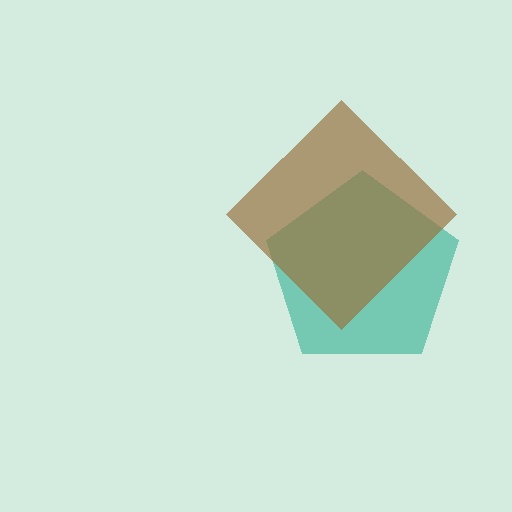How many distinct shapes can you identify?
There are 2 distinct shapes: a teal pentagon, a brown diamond.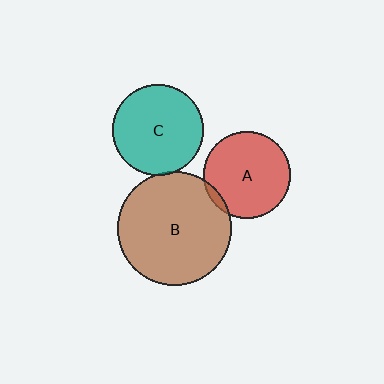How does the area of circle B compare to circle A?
Approximately 1.7 times.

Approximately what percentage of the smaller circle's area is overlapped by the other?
Approximately 5%.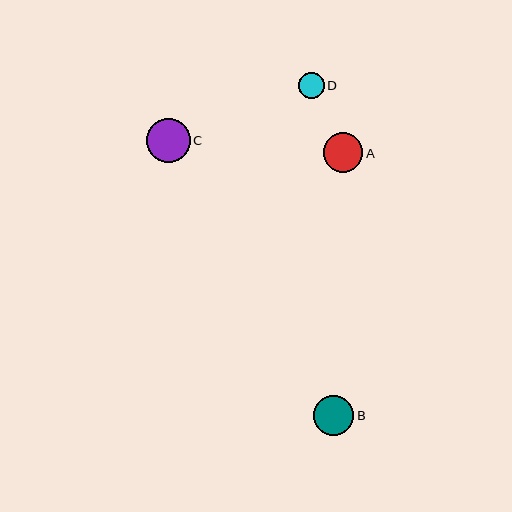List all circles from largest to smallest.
From largest to smallest: C, B, A, D.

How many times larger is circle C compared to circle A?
Circle C is approximately 1.1 times the size of circle A.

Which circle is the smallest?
Circle D is the smallest with a size of approximately 25 pixels.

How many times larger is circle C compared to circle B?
Circle C is approximately 1.1 times the size of circle B.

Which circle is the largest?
Circle C is the largest with a size of approximately 44 pixels.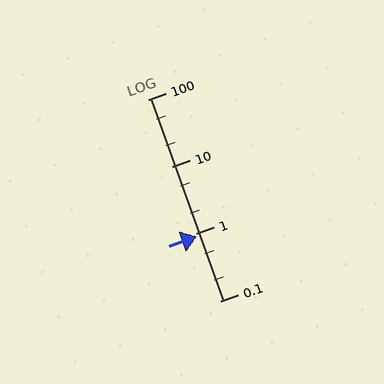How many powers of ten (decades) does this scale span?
The scale spans 3 decades, from 0.1 to 100.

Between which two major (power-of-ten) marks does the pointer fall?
The pointer is between 0.1 and 1.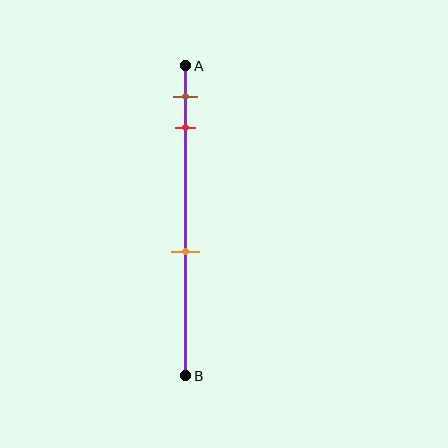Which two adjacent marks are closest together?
The brown and red marks are the closest adjacent pair.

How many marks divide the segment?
There are 3 marks dividing the segment.